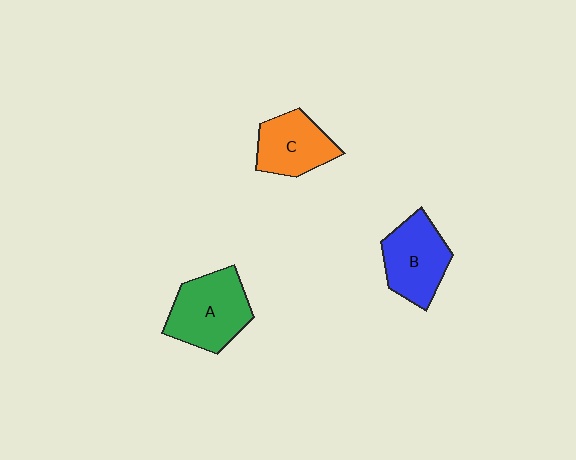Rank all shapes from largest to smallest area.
From largest to smallest: A (green), B (blue), C (orange).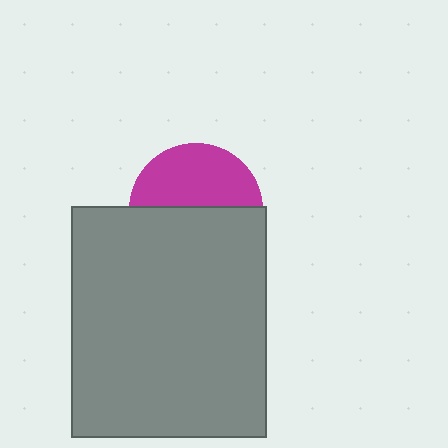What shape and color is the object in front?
The object in front is a gray rectangle.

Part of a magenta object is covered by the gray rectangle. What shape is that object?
It is a circle.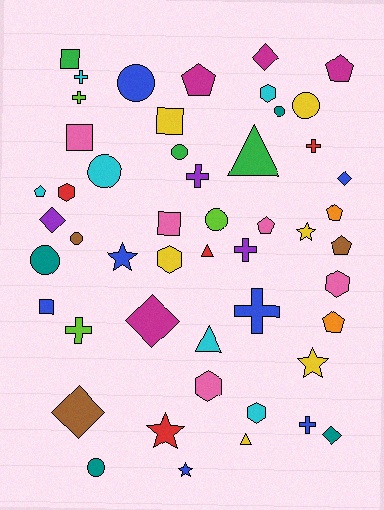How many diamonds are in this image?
There are 6 diamonds.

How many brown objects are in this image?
There are 3 brown objects.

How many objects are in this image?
There are 50 objects.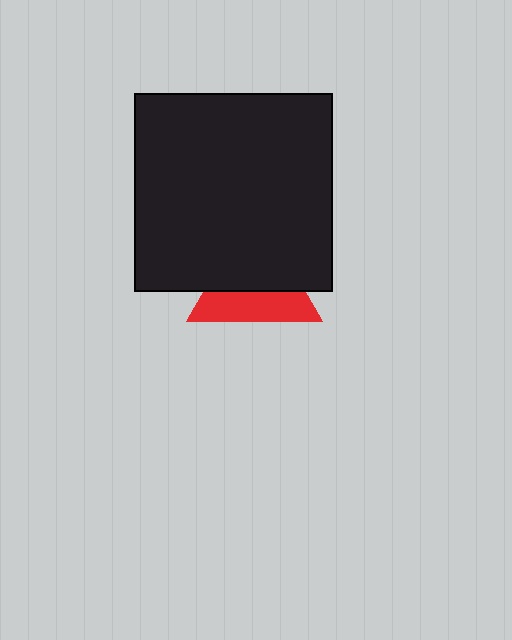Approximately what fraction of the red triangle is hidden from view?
Roughly 56% of the red triangle is hidden behind the black square.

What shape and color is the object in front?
The object in front is a black square.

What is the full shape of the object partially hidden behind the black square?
The partially hidden object is a red triangle.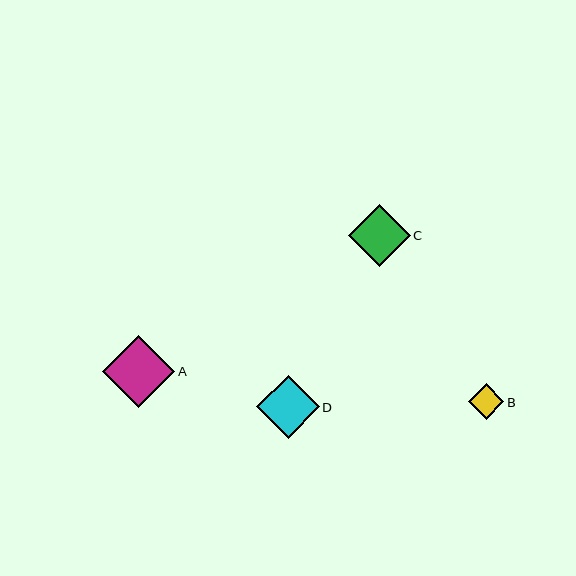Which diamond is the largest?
Diamond A is the largest with a size of approximately 72 pixels.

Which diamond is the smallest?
Diamond B is the smallest with a size of approximately 35 pixels.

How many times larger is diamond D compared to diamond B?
Diamond D is approximately 1.8 times the size of diamond B.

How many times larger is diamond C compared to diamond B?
Diamond C is approximately 1.7 times the size of diamond B.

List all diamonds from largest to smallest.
From largest to smallest: A, D, C, B.